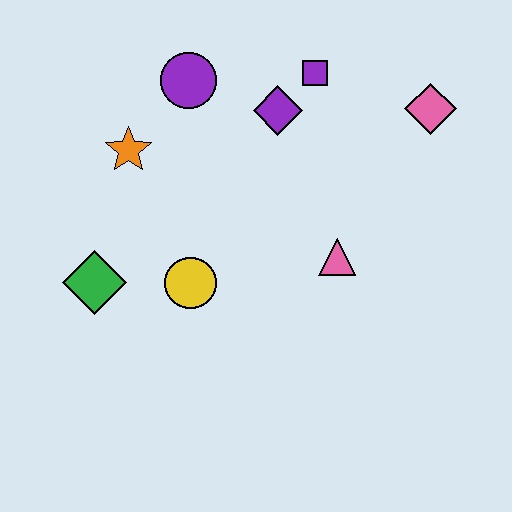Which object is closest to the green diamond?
The yellow circle is closest to the green diamond.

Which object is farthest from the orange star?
The pink diamond is farthest from the orange star.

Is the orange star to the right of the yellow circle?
No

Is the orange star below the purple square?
Yes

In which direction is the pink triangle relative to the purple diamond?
The pink triangle is below the purple diamond.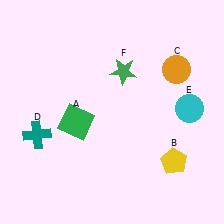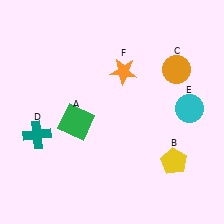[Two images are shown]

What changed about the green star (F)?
In Image 1, F is green. In Image 2, it changed to orange.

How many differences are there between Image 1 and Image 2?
There is 1 difference between the two images.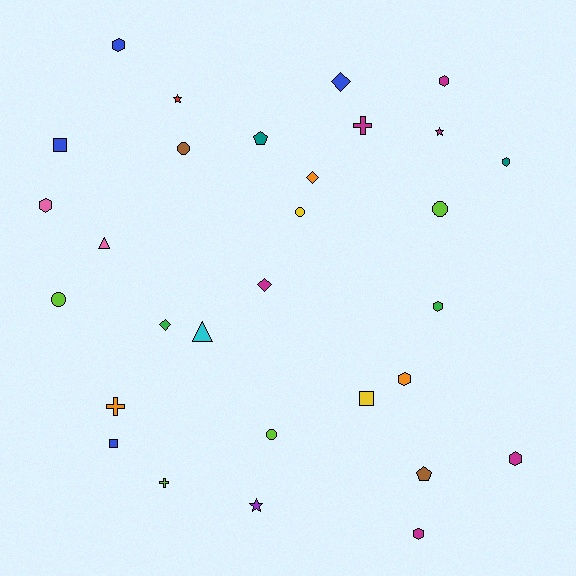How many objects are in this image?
There are 30 objects.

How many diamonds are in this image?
There are 4 diamonds.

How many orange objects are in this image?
There are 3 orange objects.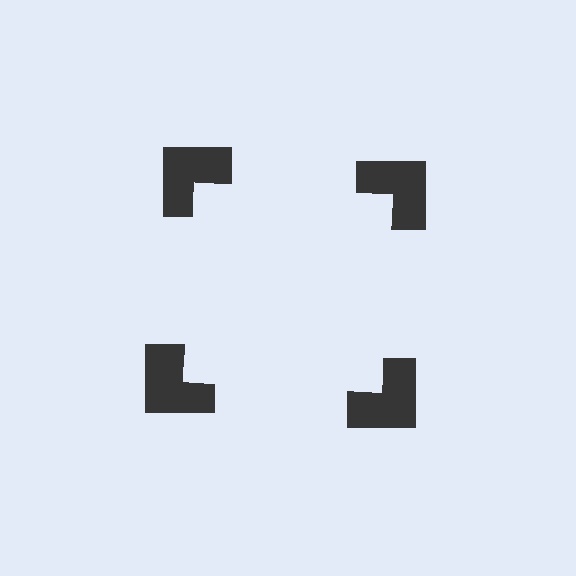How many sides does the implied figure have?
4 sides.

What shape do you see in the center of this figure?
An illusory square — its edges are inferred from the aligned wedge cuts in the notched squares, not physically drawn.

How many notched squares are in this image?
There are 4 — one at each vertex of the illusory square.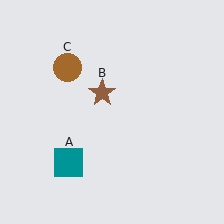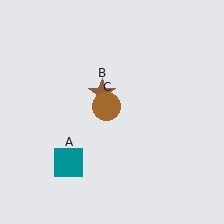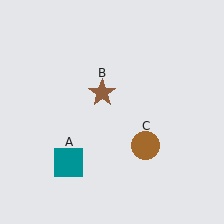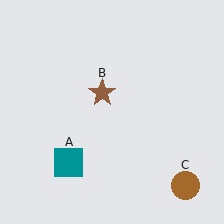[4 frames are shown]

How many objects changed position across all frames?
1 object changed position: brown circle (object C).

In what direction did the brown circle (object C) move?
The brown circle (object C) moved down and to the right.